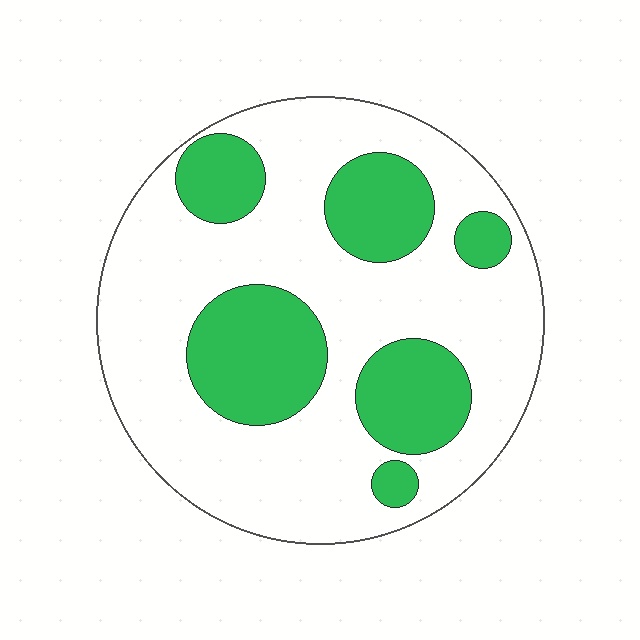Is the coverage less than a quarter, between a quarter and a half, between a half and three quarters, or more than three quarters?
Between a quarter and a half.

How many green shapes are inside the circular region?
6.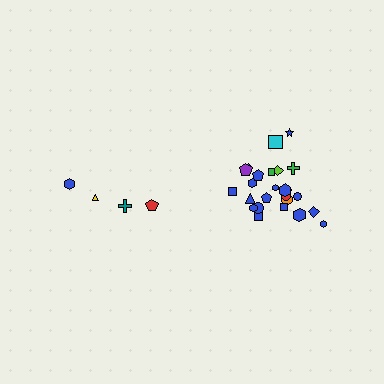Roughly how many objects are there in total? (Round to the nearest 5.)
Roughly 30 objects in total.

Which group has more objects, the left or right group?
The right group.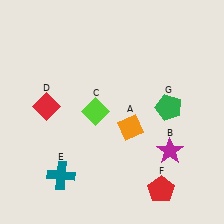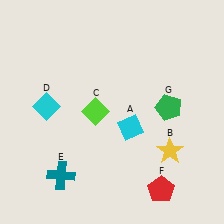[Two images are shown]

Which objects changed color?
A changed from orange to cyan. B changed from magenta to yellow. D changed from red to cyan.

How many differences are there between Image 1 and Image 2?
There are 3 differences between the two images.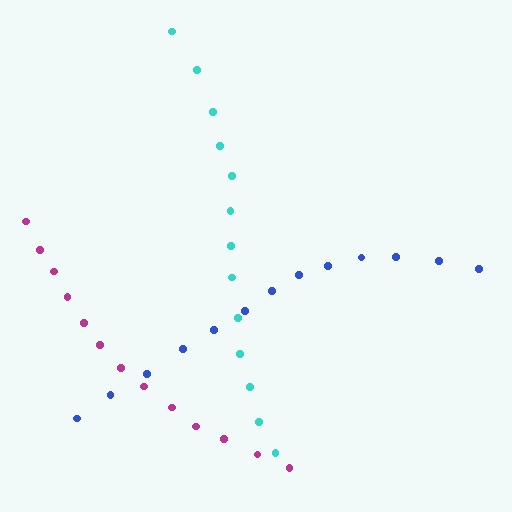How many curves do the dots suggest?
There are 3 distinct paths.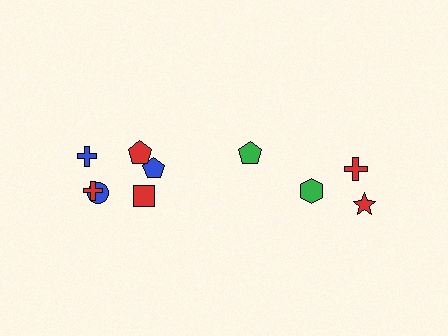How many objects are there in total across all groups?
There are 10 objects.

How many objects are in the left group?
There are 6 objects.